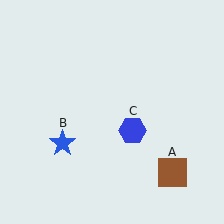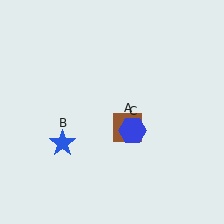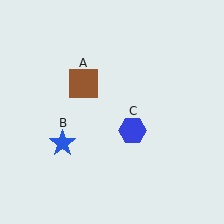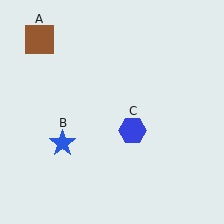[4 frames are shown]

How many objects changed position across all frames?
1 object changed position: brown square (object A).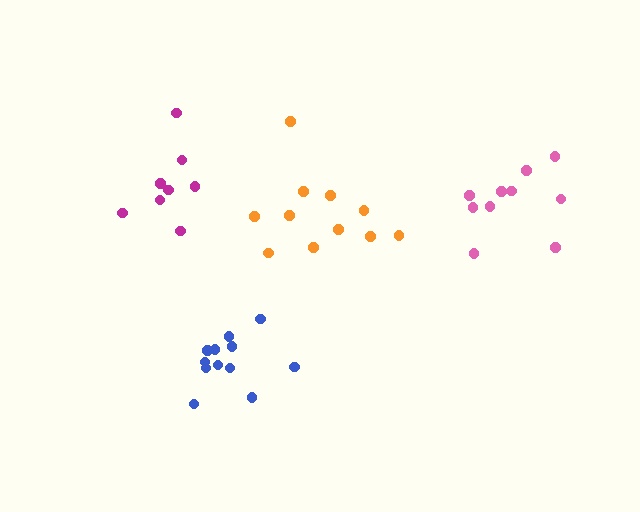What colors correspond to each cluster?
The clusters are colored: pink, magenta, orange, blue.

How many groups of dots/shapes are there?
There are 4 groups.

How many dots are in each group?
Group 1: 10 dots, Group 2: 8 dots, Group 3: 11 dots, Group 4: 12 dots (41 total).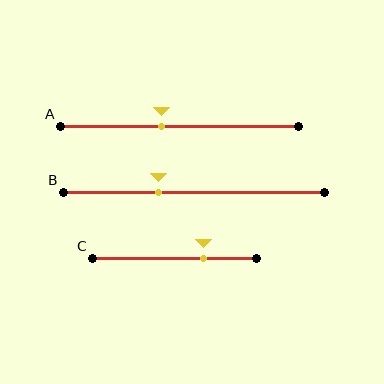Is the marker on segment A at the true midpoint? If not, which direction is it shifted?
No, the marker on segment A is shifted to the left by about 7% of the segment length.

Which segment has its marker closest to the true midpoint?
Segment A has its marker closest to the true midpoint.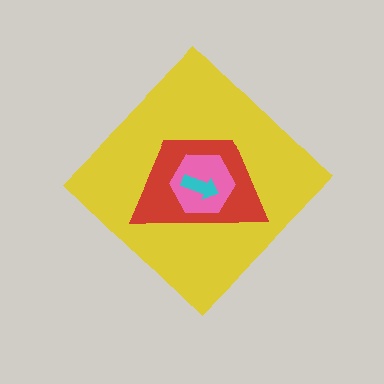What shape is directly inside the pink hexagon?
The cyan arrow.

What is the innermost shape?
The cyan arrow.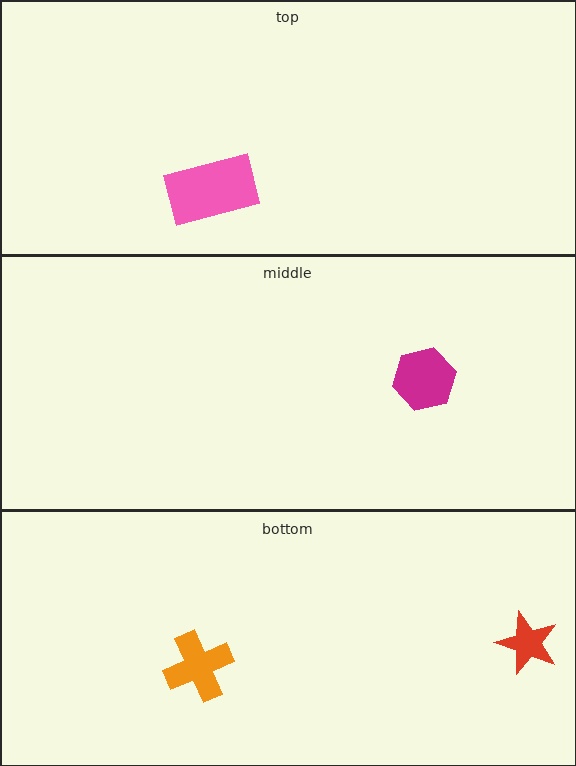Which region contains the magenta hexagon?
The middle region.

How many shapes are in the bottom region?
2.